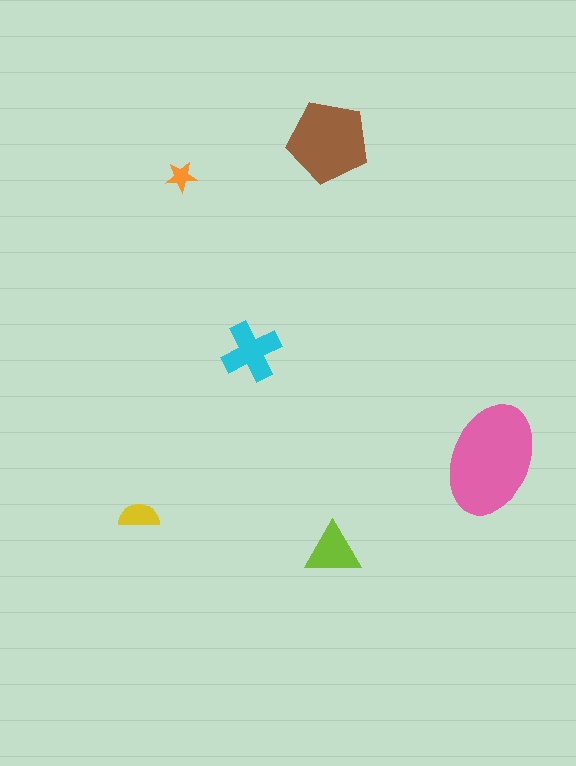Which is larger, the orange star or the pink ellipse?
The pink ellipse.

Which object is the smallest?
The orange star.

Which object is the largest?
The pink ellipse.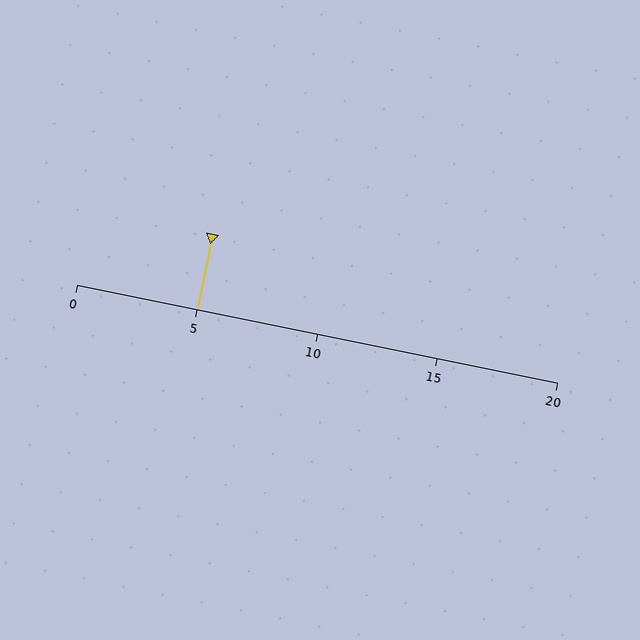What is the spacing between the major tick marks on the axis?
The major ticks are spaced 5 apart.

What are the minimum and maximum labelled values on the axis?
The axis runs from 0 to 20.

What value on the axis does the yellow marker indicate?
The marker indicates approximately 5.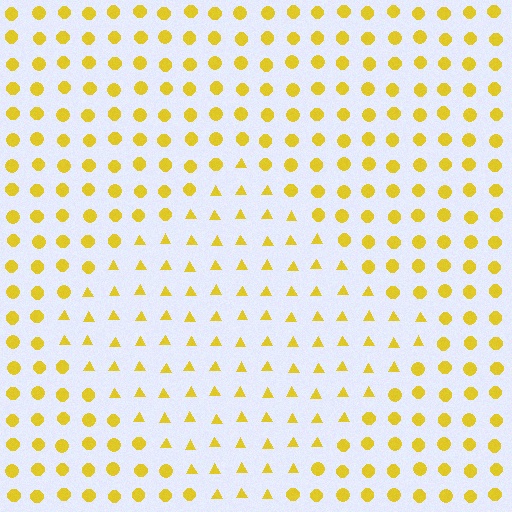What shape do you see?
I see a diamond.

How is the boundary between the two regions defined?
The boundary is defined by a change in element shape: triangles inside vs. circles outside. All elements share the same color and spacing.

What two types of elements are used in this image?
The image uses triangles inside the diamond region and circles outside it.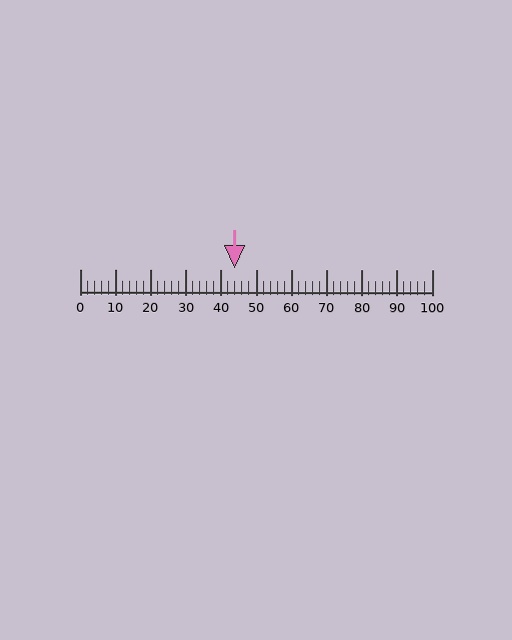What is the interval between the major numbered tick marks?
The major tick marks are spaced 10 units apart.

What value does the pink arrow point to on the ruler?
The pink arrow points to approximately 44.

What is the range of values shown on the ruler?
The ruler shows values from 0 to 100.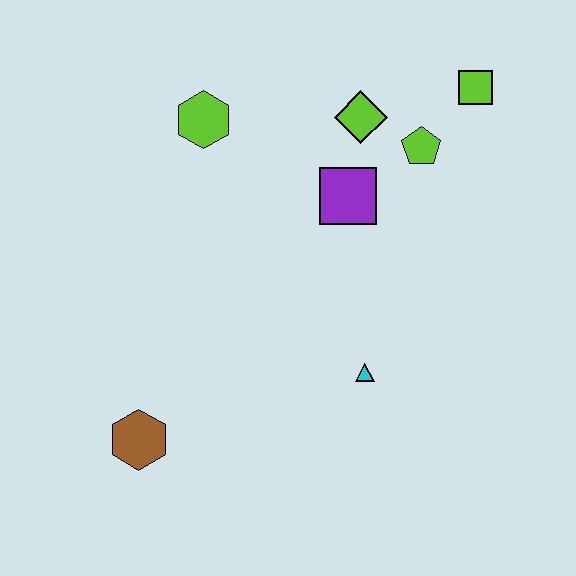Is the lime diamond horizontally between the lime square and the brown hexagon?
Yes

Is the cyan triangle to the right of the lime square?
No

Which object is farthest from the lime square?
The brown hexagon is farthest from the lime square.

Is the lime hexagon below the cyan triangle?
No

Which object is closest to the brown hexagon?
The cyan triangle is closest to the brown hexagon.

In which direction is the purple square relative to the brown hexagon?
The purple square is above the brown hexagon.